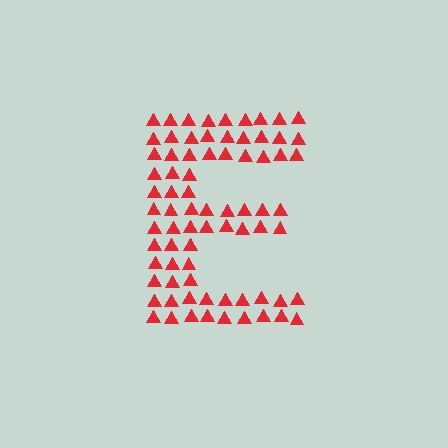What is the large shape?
The large shape is the letter E.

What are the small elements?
The small elements are triangles.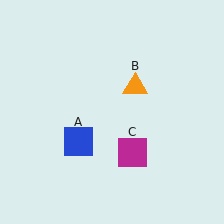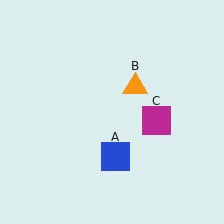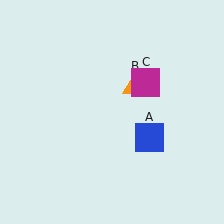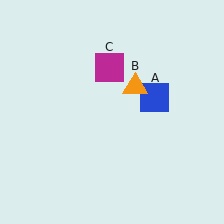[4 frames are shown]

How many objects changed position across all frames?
2 objects changed position: blue square (object A), magenta square (object C).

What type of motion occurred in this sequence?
The blue square (object A), magenta square (object C) rotated counterclockwise around the center of the scene.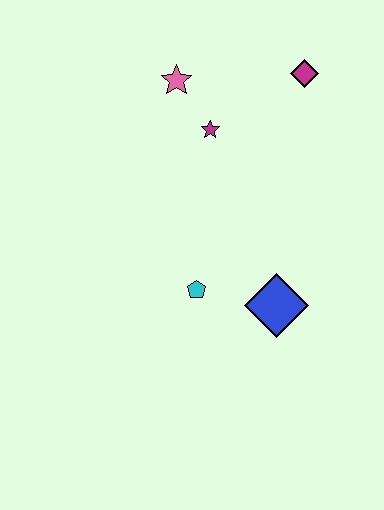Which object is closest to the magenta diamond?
The magenta star is closest to the magenta diamond.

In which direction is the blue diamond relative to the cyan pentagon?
The blue diamond is to the right of the cyan pentagon.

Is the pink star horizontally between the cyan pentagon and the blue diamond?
No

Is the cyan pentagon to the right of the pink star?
Yes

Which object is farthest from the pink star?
The blue diamond is farthest from the pink star.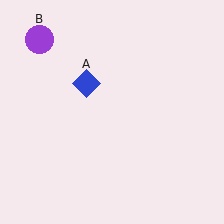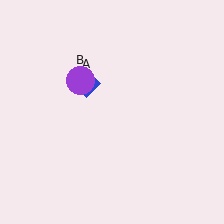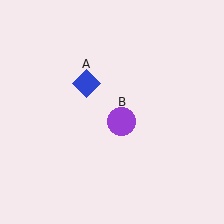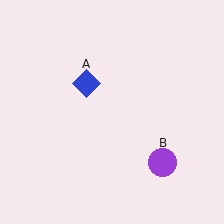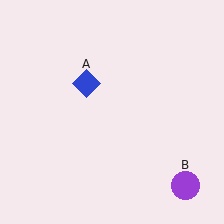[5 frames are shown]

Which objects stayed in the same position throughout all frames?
Blue diamond (object A) remained stationary.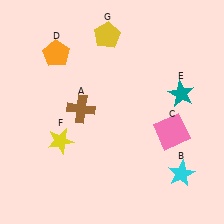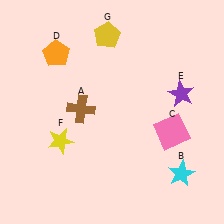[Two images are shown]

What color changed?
The star (E) changed from teal in Image 1 to purple in Image 2.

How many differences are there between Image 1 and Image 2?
There is 1 difference between the two images.